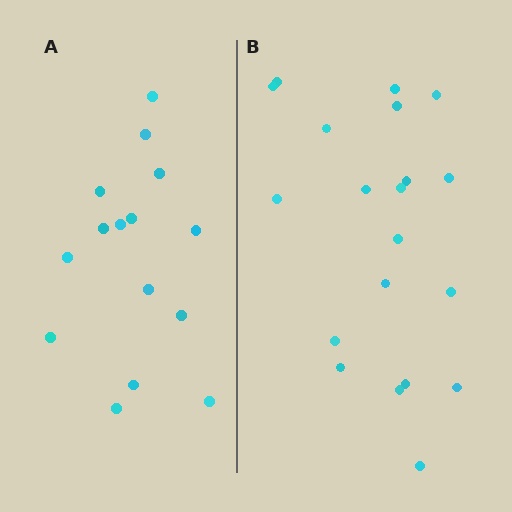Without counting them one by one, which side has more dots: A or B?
Region B (the right region) has more dots.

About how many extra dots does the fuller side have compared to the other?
Region B has about 5 more dots than region A.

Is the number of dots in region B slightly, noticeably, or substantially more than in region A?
Region B has noticeably more, but not dramatically so. The ratio is roughly 1.3 to 1.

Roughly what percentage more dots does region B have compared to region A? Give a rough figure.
About 35% more.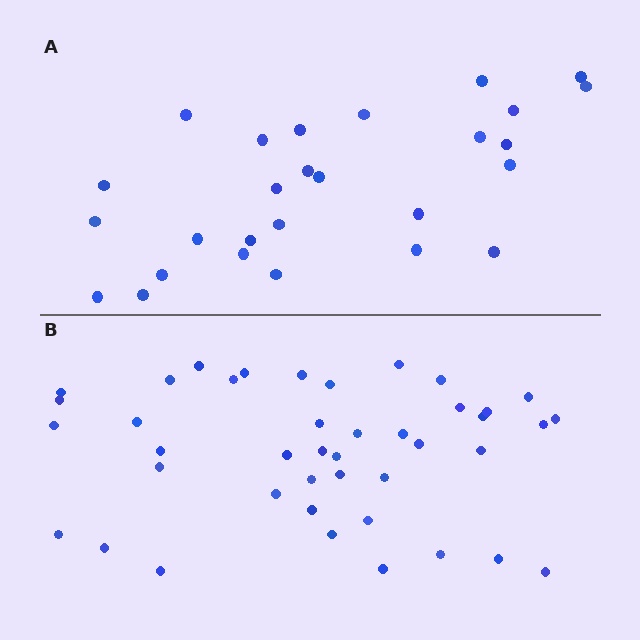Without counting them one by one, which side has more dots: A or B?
Region B (the bottom region) has more dots.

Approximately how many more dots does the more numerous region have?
Region B has approximately 15 more dots than region A.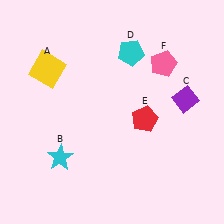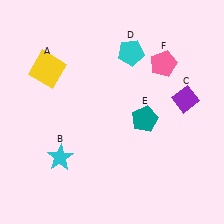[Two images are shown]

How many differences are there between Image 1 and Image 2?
There is 1 difference between the two images.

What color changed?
The pentagon (E) changed from red in Image 1 to teal in Image 2.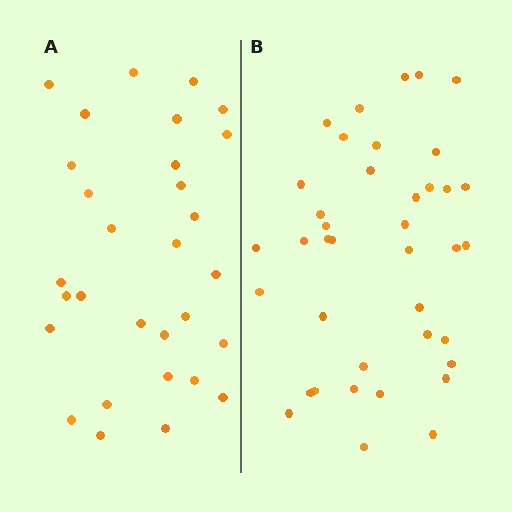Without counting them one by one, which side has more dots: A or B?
Region B (the right region) has more dots.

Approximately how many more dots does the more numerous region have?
Region B has roughly 8 or so more dots than region A.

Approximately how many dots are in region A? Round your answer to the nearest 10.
About 30 dots.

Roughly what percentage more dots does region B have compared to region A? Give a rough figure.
About 30% more.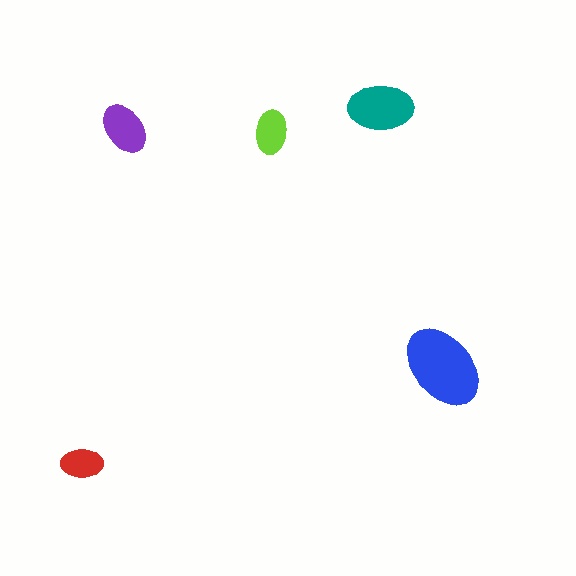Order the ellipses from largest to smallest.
the blue one, the teal one, the purple one, the lime one, the red one.